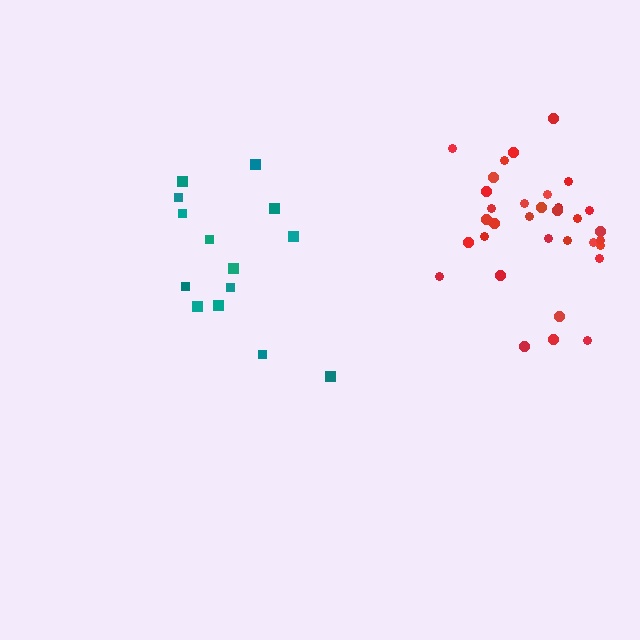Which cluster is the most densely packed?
Red.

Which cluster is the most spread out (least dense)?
Teal.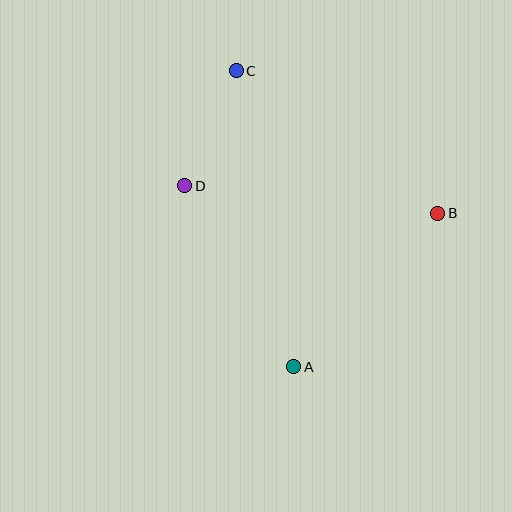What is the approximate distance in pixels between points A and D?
The distance between A and D is approximately 211 pixels.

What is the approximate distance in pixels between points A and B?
The distance between A and B is approximately 211 pixels.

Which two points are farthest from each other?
Points A and C are farthest from each other.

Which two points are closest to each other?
Points C and D are closest to each other.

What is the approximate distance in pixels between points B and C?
The distance between B and C is approximately 246 pixels.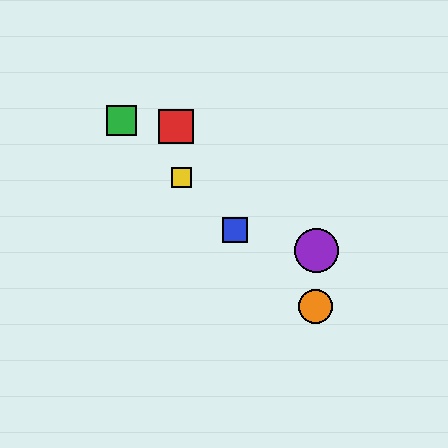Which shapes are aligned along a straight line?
The blue square, the green square, the yellow square, the orange circle are aligned along a straight line.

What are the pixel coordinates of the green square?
The green square is at (121, 120).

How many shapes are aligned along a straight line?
4 shapes (the blue square, the green square, the yellow square, the orange circle) are aligned along a straight line.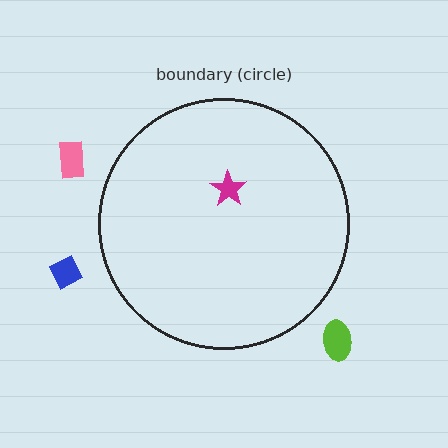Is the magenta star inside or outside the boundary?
Inside.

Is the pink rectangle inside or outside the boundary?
Outside.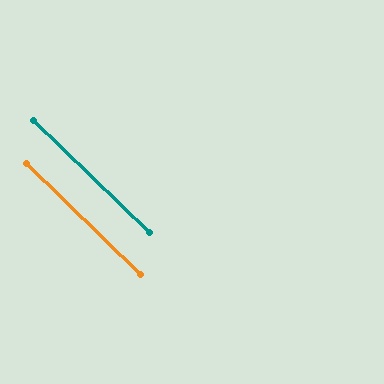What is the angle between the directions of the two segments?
Approximately 0 degrees.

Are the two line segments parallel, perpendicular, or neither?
Parallel — their directions differ by only 0.3°.